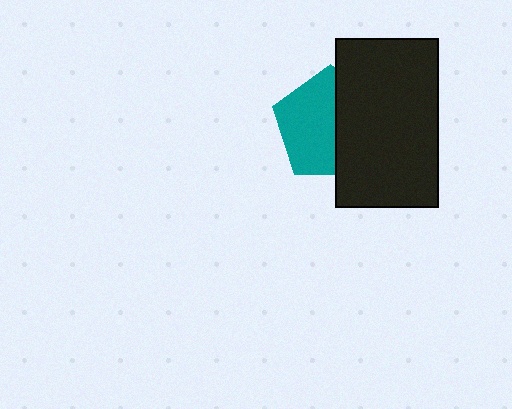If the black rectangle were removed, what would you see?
You would see the complete teal pentagon.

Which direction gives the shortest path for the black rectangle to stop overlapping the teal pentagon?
Moving right gives the shortest separation.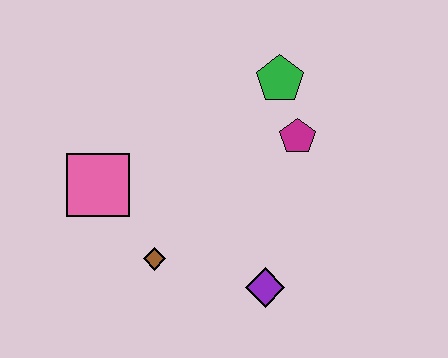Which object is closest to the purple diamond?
The brown diamond is closest to the purple diamond.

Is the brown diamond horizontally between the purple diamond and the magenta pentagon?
No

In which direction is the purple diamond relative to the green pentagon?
The purple diamond is below the green pentagon.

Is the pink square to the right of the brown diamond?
No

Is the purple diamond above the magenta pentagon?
No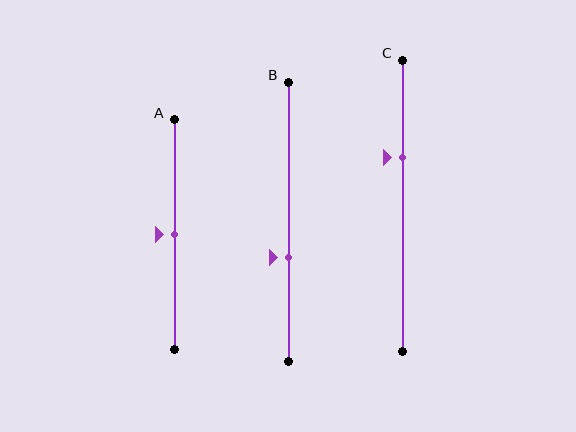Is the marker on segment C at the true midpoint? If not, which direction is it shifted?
No, the marker on segment C is shifted upward by about 17% of the segment length.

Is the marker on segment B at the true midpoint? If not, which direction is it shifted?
No, the marker on segment B is shifted downward by about 13% of the segment length.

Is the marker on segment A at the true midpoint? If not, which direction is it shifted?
Yes, the marker on segment A is at the true midpoint.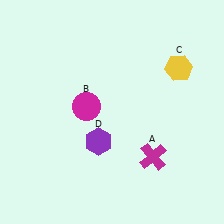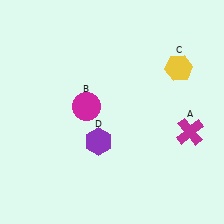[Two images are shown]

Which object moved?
The magenta cross (A) moved right.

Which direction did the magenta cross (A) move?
The magenta cross (A) moved right.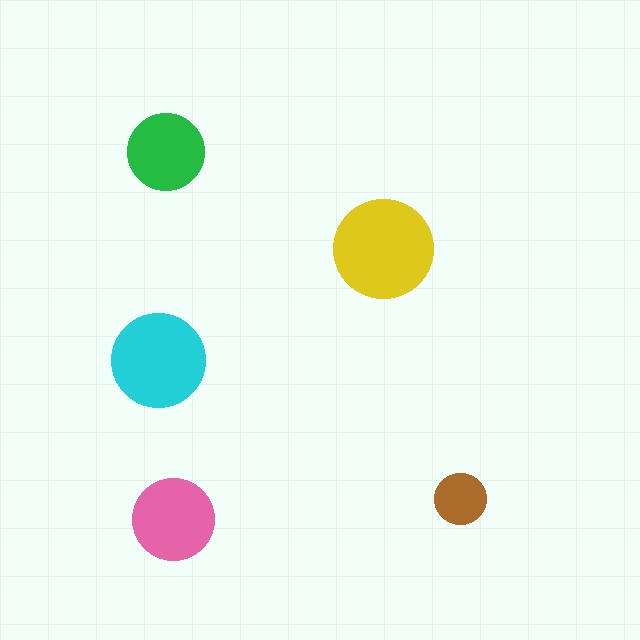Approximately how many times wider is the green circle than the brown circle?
About 1.5 times wider.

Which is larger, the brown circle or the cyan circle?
The cyan one.